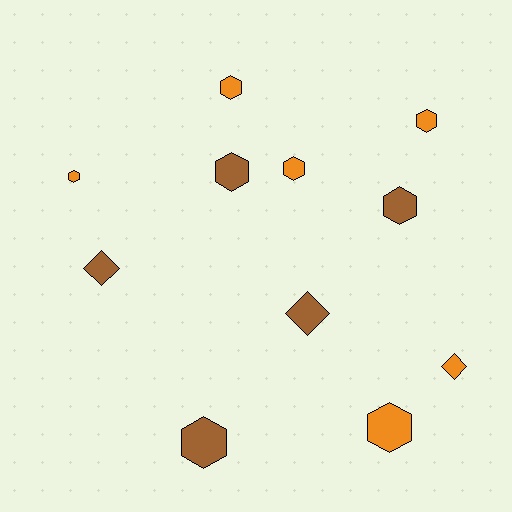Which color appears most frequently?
Orange, with 6 objects.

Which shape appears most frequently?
Hexagon, with 8 objects.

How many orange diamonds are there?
There is 1 orange diamond.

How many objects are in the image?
There are 11 objects.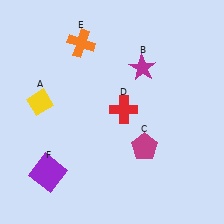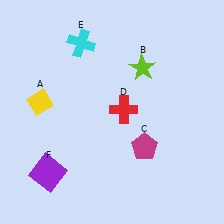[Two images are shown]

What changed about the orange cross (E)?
In Image 1, E is orange. In Image 2, it changed to cyan.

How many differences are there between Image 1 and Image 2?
There are 2 differences between the two images.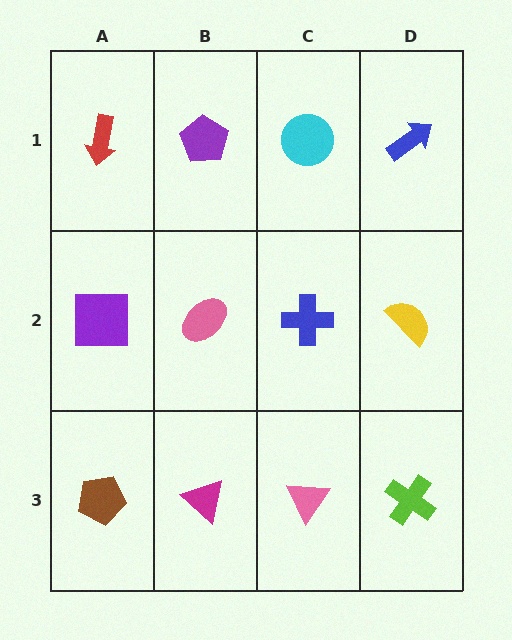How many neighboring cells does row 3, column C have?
3.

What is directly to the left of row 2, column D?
A blue cross.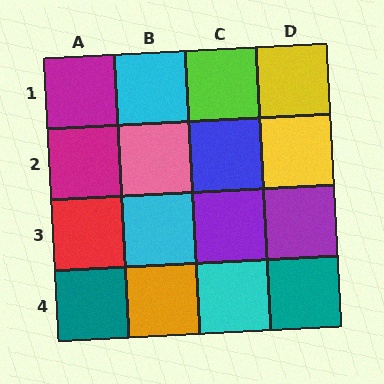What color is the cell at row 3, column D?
Purple.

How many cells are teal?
2 cells are teal.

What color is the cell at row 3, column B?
Cyan.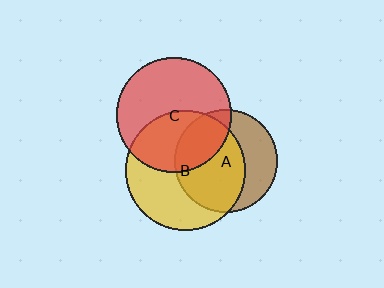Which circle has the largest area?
Circle B (yellow).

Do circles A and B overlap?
Yes.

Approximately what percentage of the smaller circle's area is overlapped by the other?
Approximately 60%.